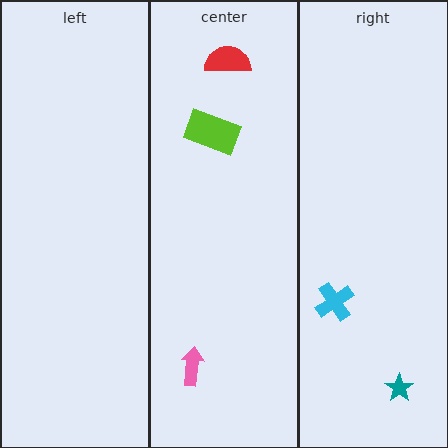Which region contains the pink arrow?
The center region.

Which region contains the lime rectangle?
The center region.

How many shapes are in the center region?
3.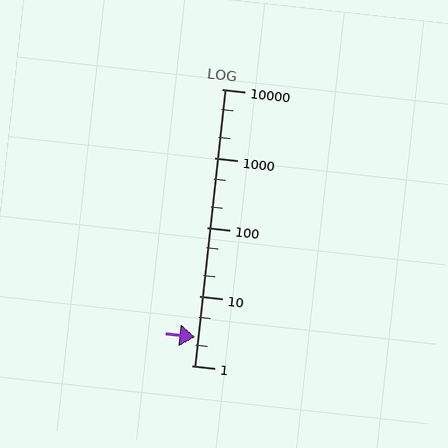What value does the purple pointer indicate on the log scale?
The pointer indicates approximately 2.6.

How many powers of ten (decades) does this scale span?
The scale spans 4 decades, from 1 to 10000.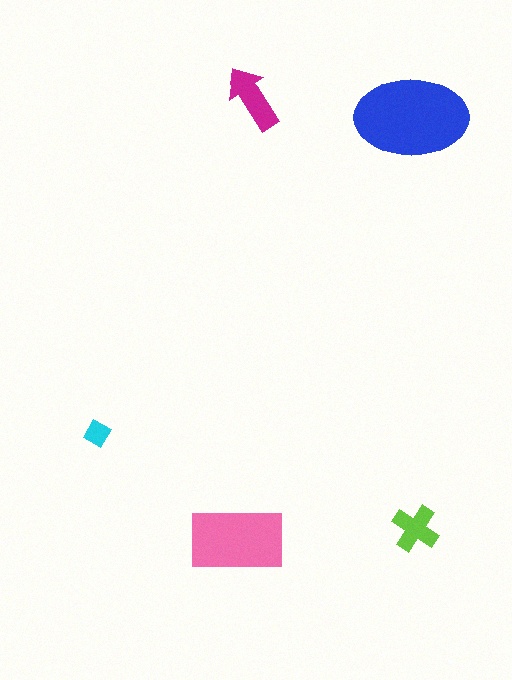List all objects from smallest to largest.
The cyan diamond, the lime cross, the magenta arrow, the pink rectangle, the blue ellipse.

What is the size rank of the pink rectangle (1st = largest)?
2nd.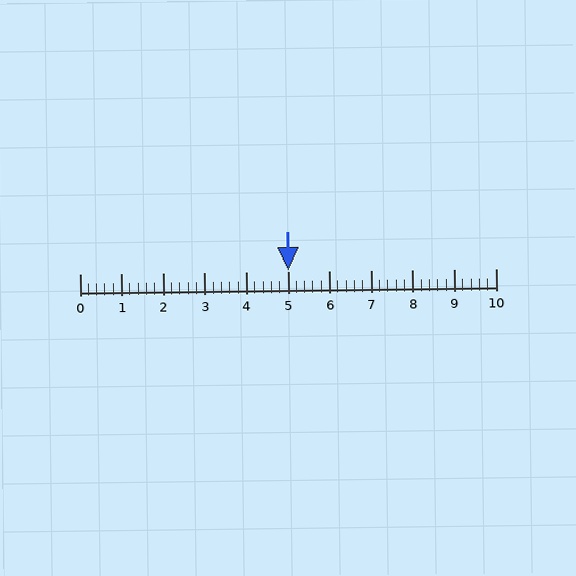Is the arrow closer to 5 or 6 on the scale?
The arrow is closer to 5.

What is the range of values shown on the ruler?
The ruler shows values from 0 to 10.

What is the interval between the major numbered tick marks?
The major tick marks are spaced 1 units apart.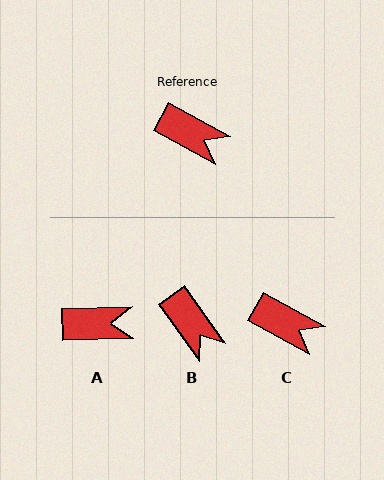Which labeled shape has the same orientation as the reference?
C.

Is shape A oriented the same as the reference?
No, it is off by about 30 degrees.